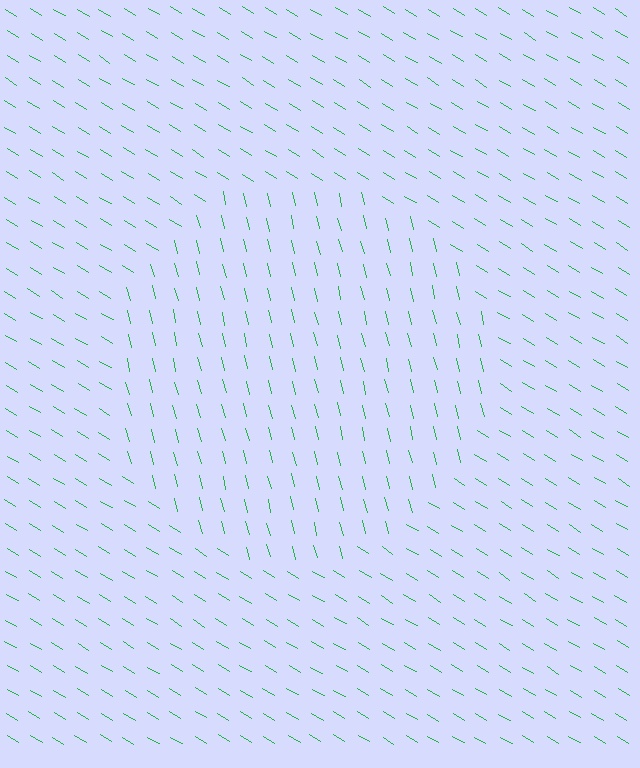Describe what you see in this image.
The image is filled with small green line segments. A circle region in the image has lines oriented differently from the surrounding lines, creating a visible texture boundary.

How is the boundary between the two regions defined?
The boundary is defined purely by a change in line orientation (approximately 45 degrees difference). All lines are the same color and thickness.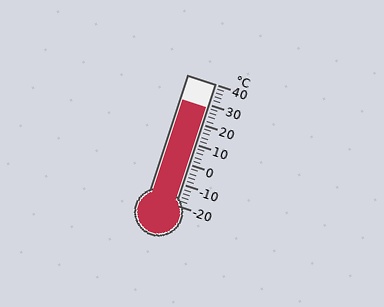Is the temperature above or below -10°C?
The temperature is above -10°C.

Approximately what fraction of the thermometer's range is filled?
The thermometer is filled to approximately 80% of its range.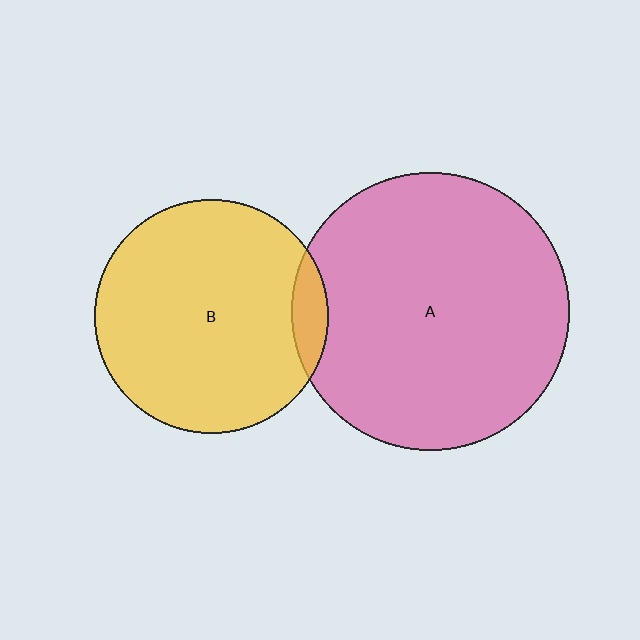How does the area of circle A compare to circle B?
Approximately 1.4 times.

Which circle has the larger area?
Circle A (pink).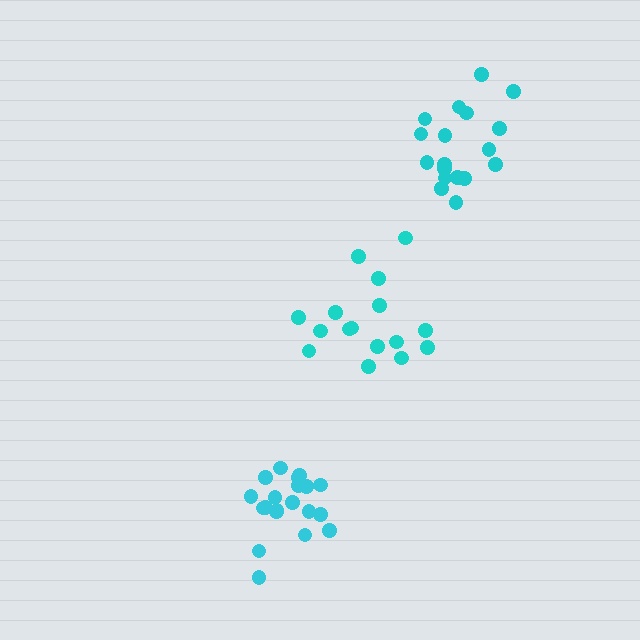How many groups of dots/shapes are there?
There are 3 groups.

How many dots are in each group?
Group 1: 20 dots, Group 2: 16 dots, Group 3: 18 dots (54 total).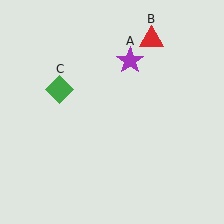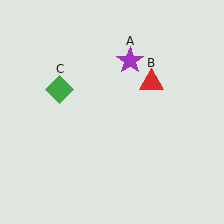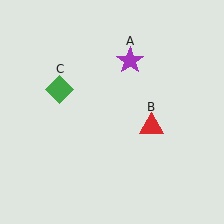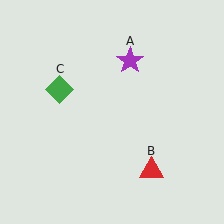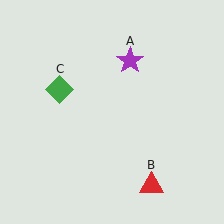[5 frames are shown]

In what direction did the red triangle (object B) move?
The red triangle (object B) moved down.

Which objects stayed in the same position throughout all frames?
Purple star (object A) and green diamond (object C) remained stationary.